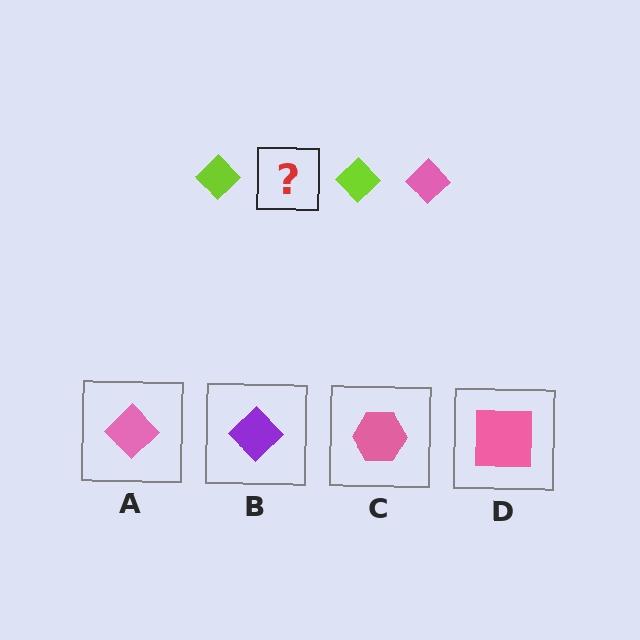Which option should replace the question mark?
Option A.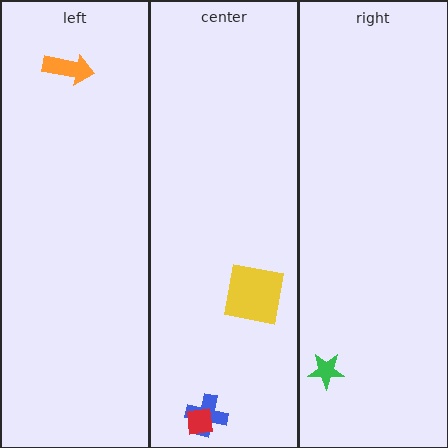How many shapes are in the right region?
1.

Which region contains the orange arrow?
The left region.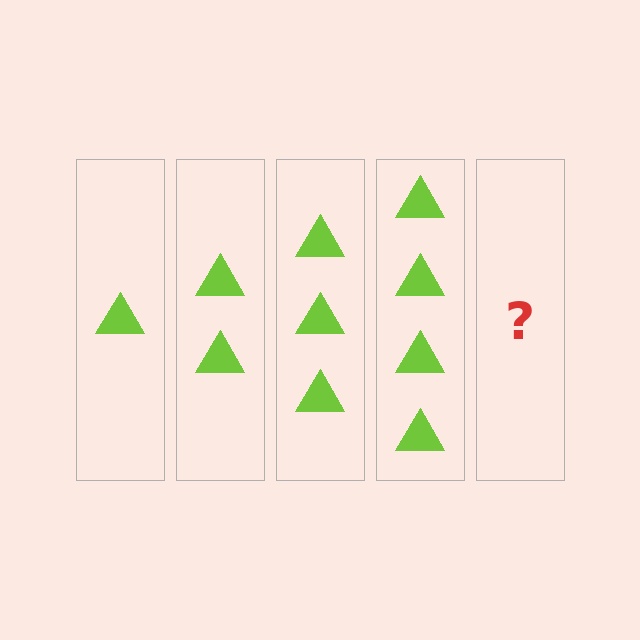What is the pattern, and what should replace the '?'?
The pattern is that each step adds one more triangle. The '?' should be 5 triangles.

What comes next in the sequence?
The next element should be 5 triangles.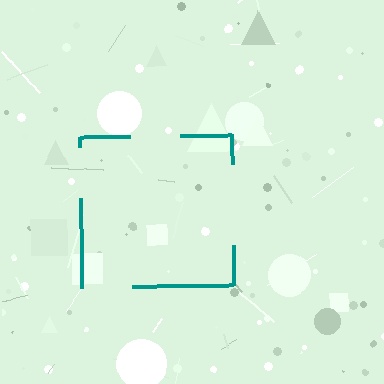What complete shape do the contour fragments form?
The contour fragments form a square.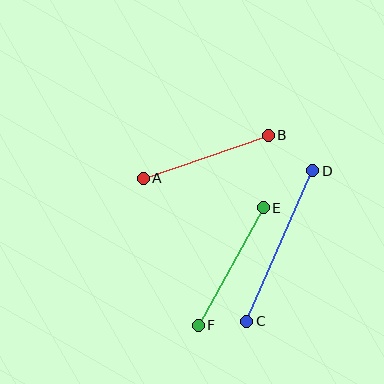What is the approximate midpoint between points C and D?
The midpoint is at approximately (280, 246) pixels.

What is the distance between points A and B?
The distance is approximately 132 pixels.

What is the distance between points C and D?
The distance is approximately 164 pixels.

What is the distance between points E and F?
The distance is approximately 134 pixels.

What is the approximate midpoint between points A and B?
The midpoint is at approximately (206, 157) pixels.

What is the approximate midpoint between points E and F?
The midpoint is at approximately (231, 266) pixels.